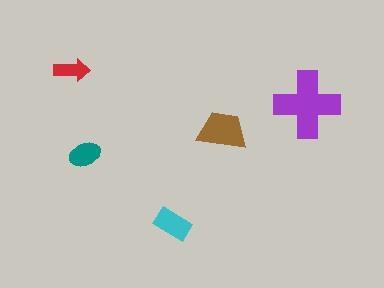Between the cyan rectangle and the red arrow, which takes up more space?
The cyan rectangle.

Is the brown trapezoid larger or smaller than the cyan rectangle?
Larger.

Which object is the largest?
The purple cross.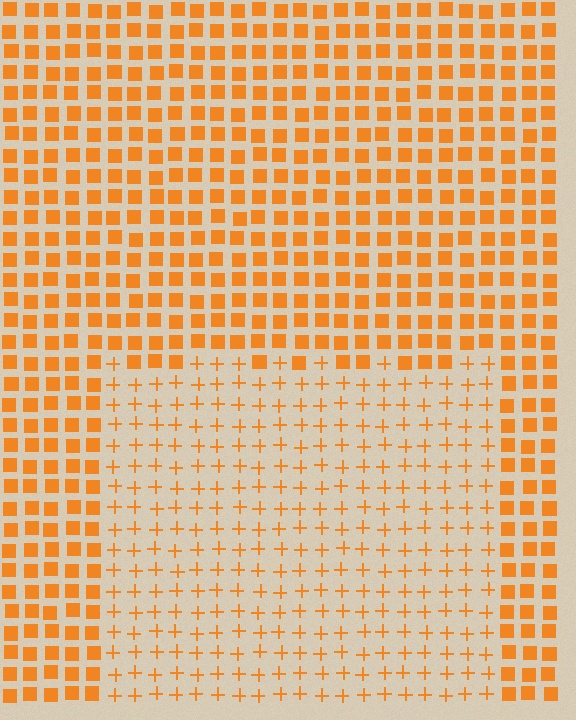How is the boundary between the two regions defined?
The boundary is defined by a change in element shape: plus signs inside vs. squares outside. All elements share the same color and spacing.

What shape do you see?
I see a rectangle.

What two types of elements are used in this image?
The image uses plus signs inside the rectangle region and squares outside it.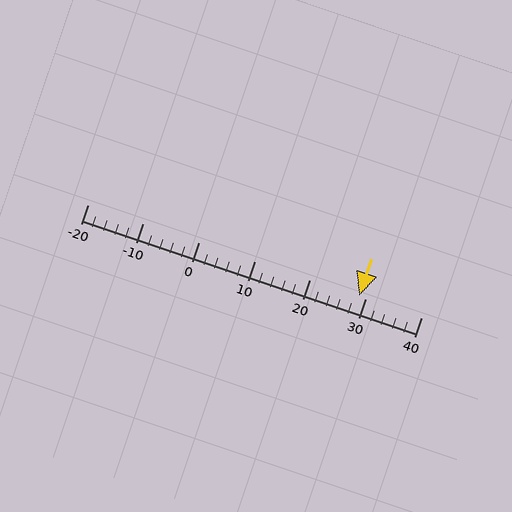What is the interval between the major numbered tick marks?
The major tick marks are spaced 10 units apart.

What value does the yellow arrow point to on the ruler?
The yellow arrow points to approximately 29.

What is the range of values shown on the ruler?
The ruler shows values from -20 to 40.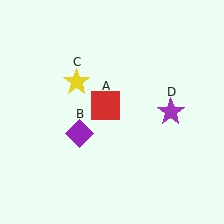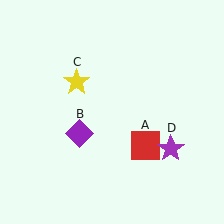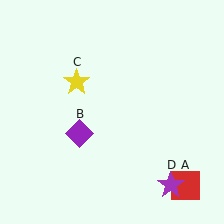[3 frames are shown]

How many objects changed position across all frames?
2 objects changed position: red square (object A), purple star (object D).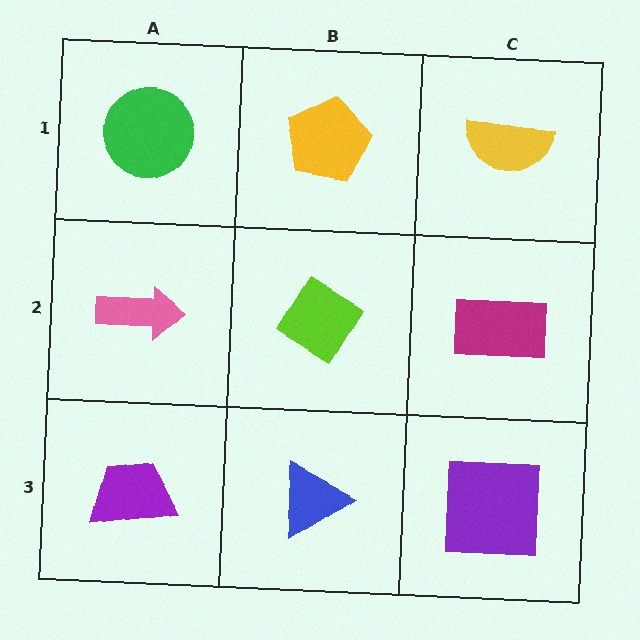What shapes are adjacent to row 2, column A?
A green circle (row 1, column A), a purple trapezoid (row 3, column A), a lime diamond (row 2, column B).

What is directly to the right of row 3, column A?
A blue triangle.